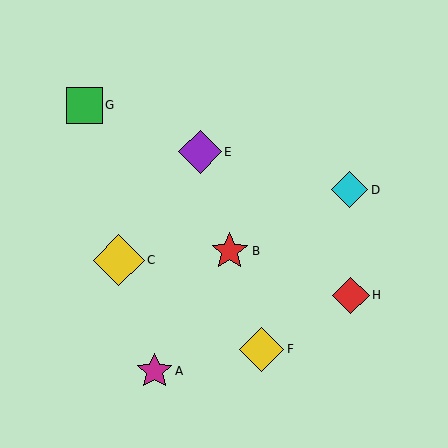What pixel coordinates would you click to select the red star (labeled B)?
Click at (230, 251) to select the red star B.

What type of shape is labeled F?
Shape F is a yellow diamond.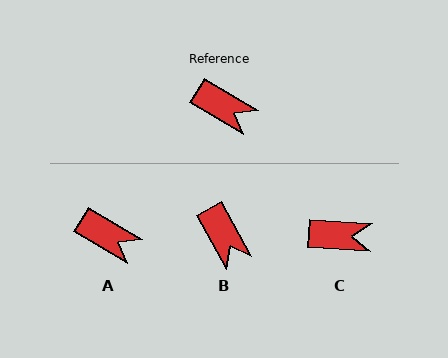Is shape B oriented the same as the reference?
No, it is off by about 30 degrees.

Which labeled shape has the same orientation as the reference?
A.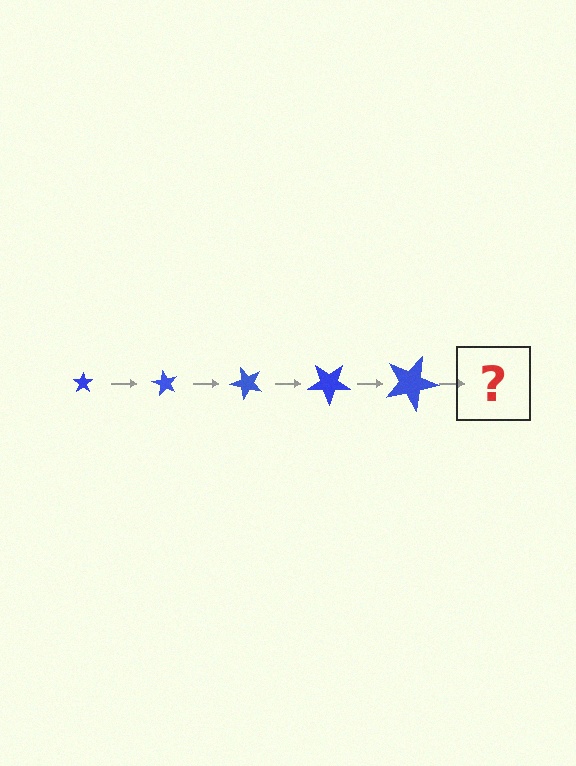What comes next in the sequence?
The next element should be a star, larger than the previous one and rotated 300 degrees from the start.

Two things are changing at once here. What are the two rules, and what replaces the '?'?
The two rules are that the star grows larger each step and it rotates 60 degrees each step. The '?' should be a star, larger than the previous one and rotated 300 degrees from the start.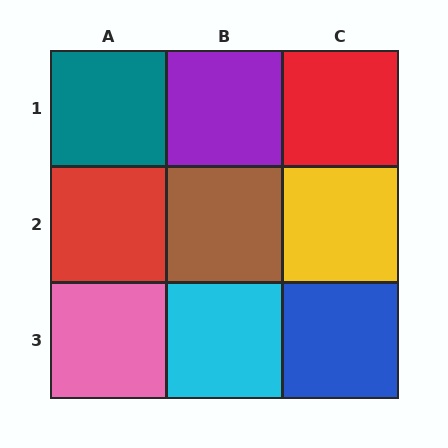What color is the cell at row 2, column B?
Brown.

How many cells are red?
2 cells are red.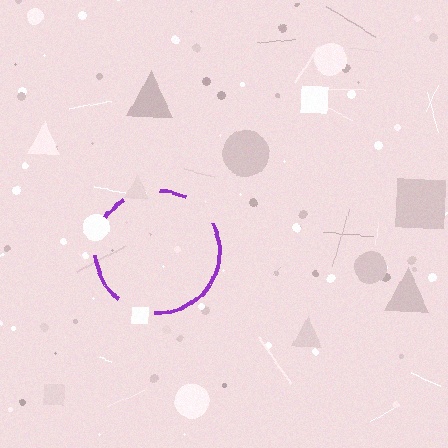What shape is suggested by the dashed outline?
The dashed outline suggests a circle.